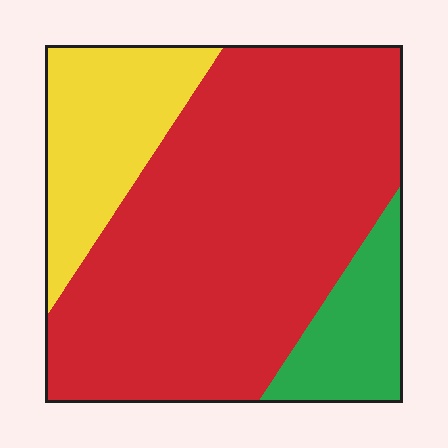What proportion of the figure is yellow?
Yellow takes up about one fifth (1/5) of the figure.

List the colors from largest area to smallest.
From largest to smallest: red, yellow, green.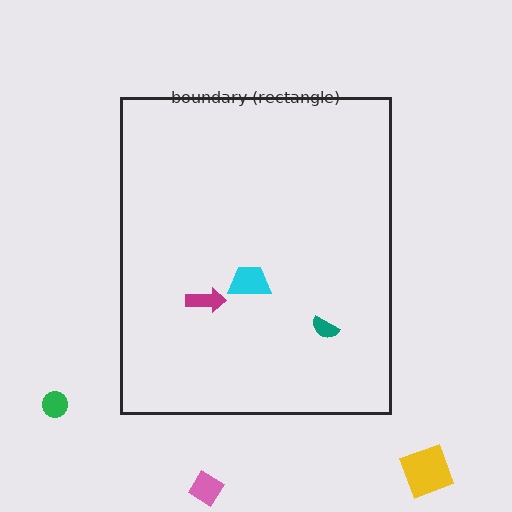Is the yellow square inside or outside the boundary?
Outside.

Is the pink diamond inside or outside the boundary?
Outside.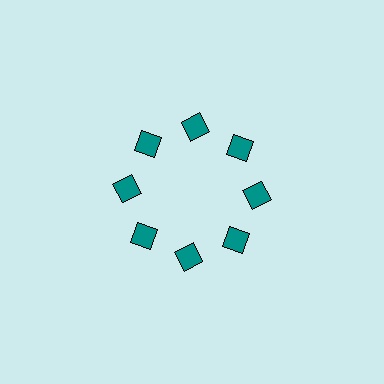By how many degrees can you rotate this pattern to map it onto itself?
The pattern maps onto itself every 45 degrees of rotation.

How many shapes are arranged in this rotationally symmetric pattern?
There are 8 shapes, arranged in 8 groups of 1.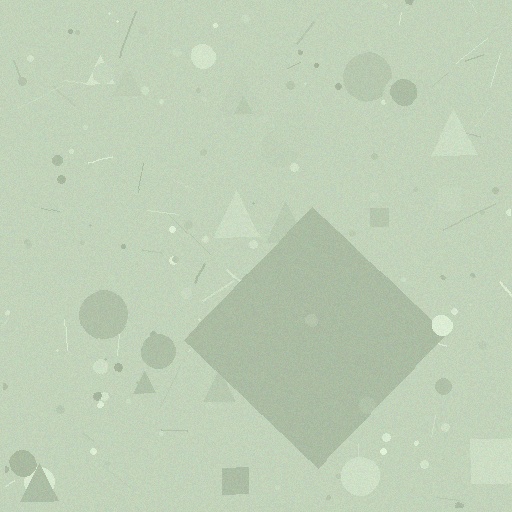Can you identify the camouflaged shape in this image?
The camouflaged shape is a diamond.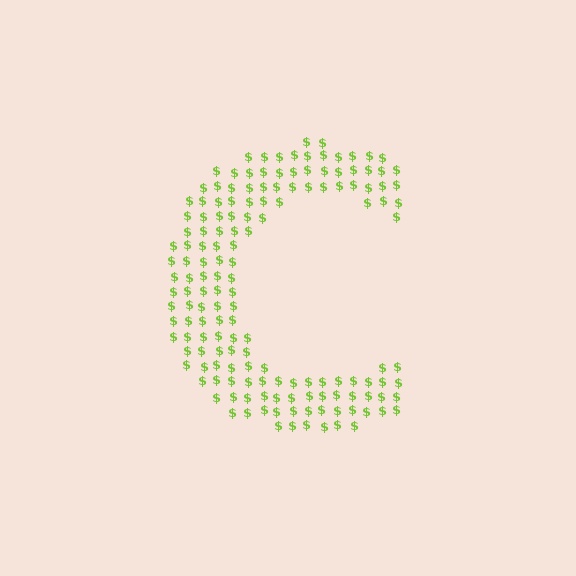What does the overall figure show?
The overall figure shows the letter C.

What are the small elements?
The small elements are dollar signs.